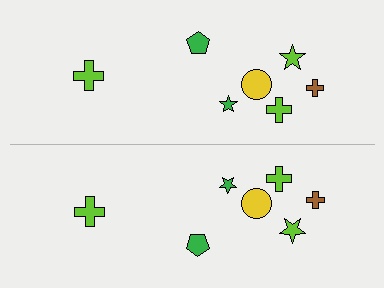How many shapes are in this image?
There are 14 shapes in this image.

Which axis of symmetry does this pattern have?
The pattern has a horizontal axis of symmetry running through the center of the image.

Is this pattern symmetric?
Yes, this pattern has bilateral (reflection) symmetry.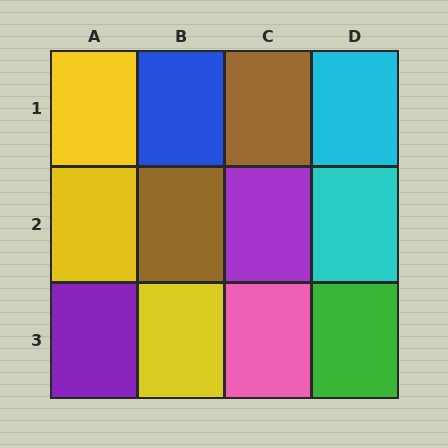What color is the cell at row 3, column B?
Yellow.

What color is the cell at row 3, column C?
Pink.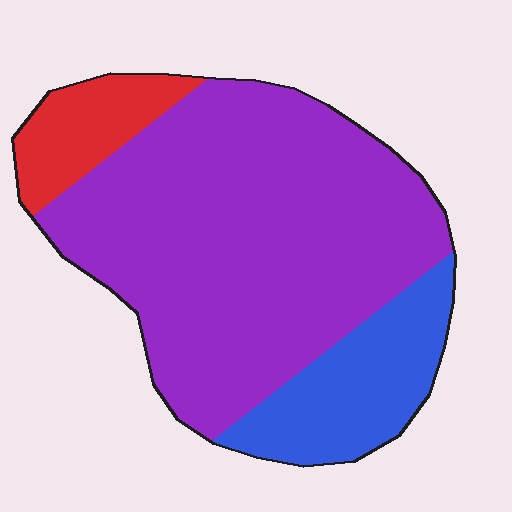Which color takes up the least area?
Red, at roughly 10%.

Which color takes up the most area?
Purple, at roughly 70%.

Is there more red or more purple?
Purple.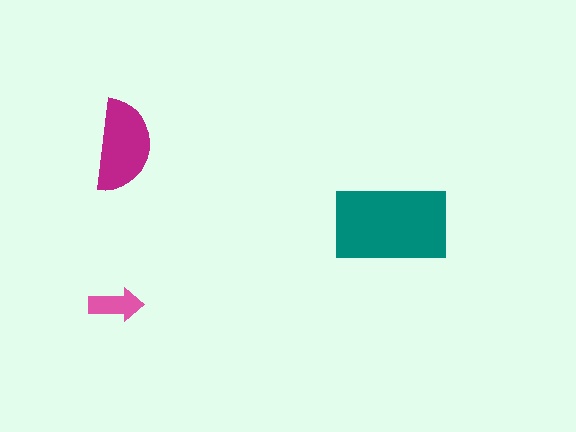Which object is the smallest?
The pink arrow.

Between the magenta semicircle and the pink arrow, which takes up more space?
The magenta semicircle.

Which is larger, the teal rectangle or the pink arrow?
The teal rectangle.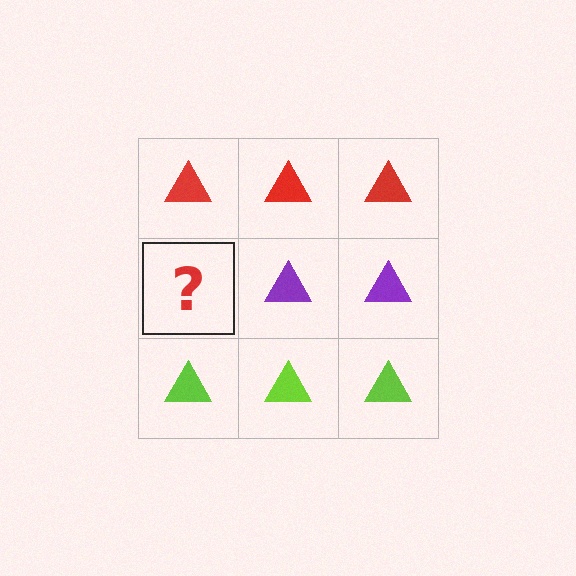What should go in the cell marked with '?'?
The missing cell should contain a purple triangle.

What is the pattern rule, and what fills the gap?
The rule is that each row has a consistent color. The gap should be filled with a purple triangle.